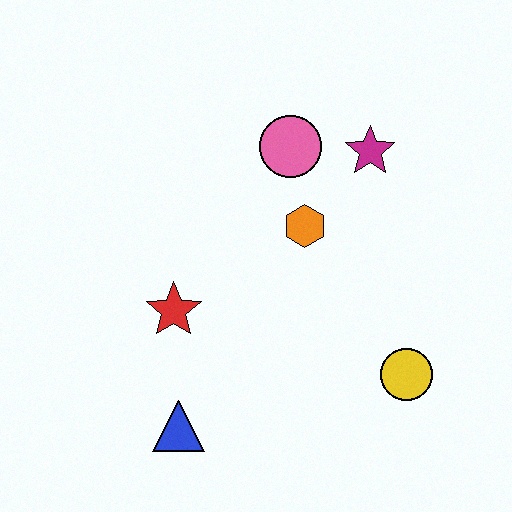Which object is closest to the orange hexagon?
The pink circle is closest to the orange hexagon.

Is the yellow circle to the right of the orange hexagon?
Yes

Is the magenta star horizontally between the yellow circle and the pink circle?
Yes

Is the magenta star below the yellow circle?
No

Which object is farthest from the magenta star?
The blue triangle is farthest from the magenta star.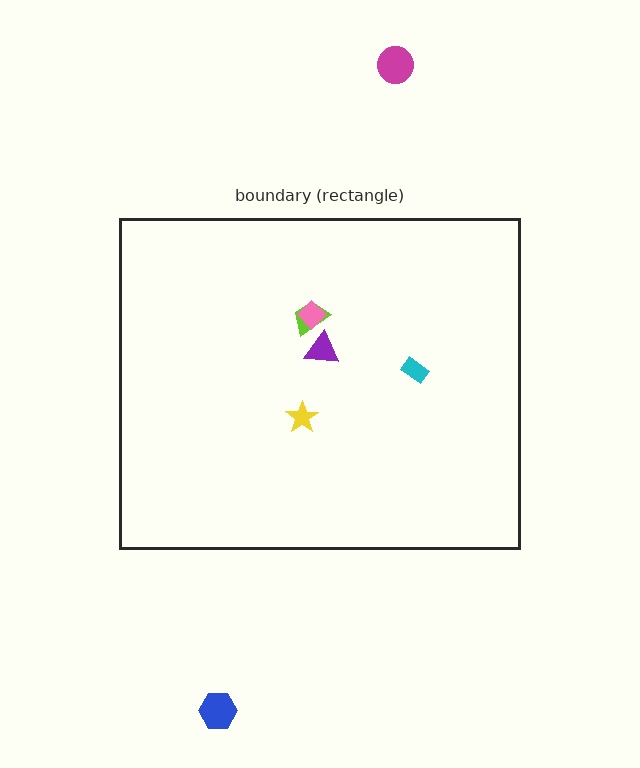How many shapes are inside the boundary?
5 inside, 2 outside.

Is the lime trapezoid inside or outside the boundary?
Inside.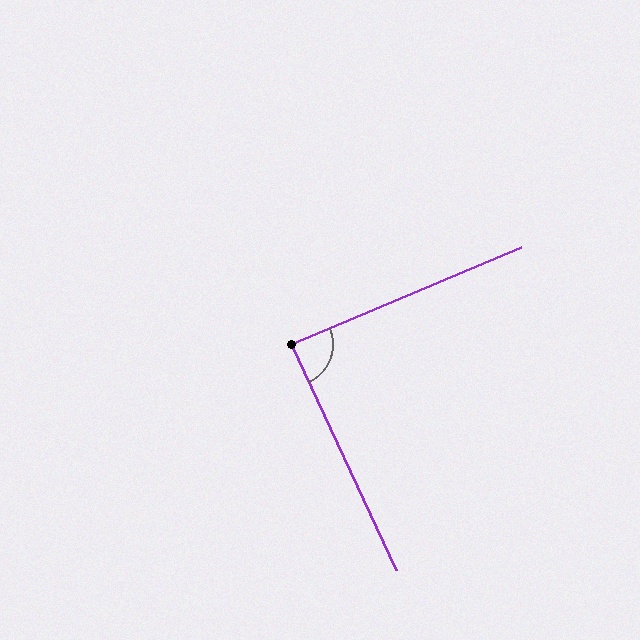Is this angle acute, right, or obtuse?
It is approximately a right angle.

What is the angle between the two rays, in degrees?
Approximately 88 degrees.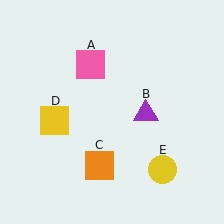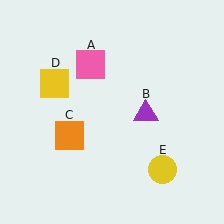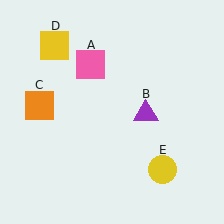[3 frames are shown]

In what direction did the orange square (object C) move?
The orange square (object C) moved up and to the left.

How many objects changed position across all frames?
2 objects changed position: orange square (object C), yellow square (object D).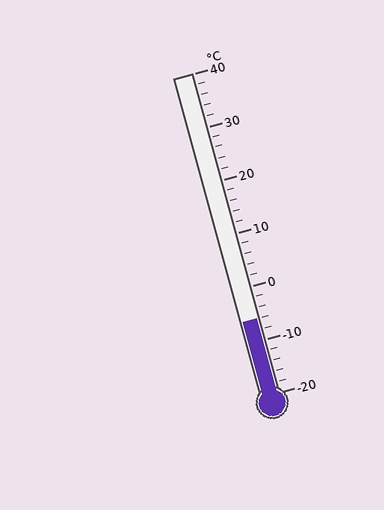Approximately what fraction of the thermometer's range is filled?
The thermometer is filled to approximately 25% of its range.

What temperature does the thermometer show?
The thermometer shows approximately -6°C.